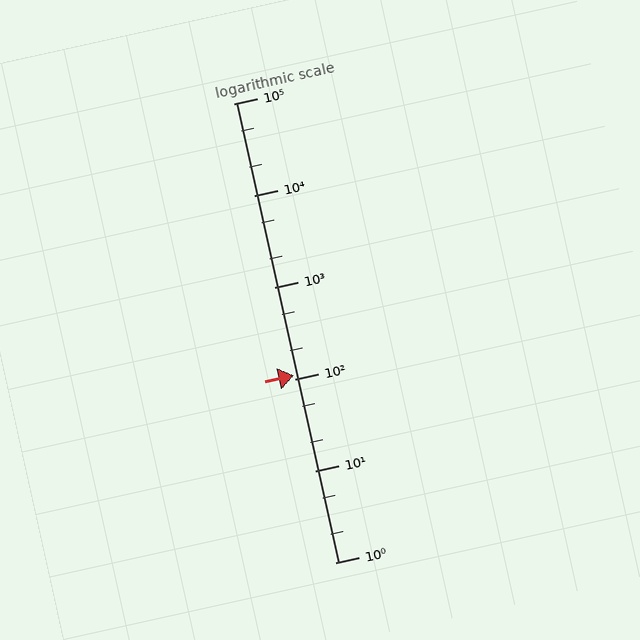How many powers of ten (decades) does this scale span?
The scale spans 5 decades, from 1 to 100000.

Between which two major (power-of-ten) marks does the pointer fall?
The pointer is between 100 and 1000.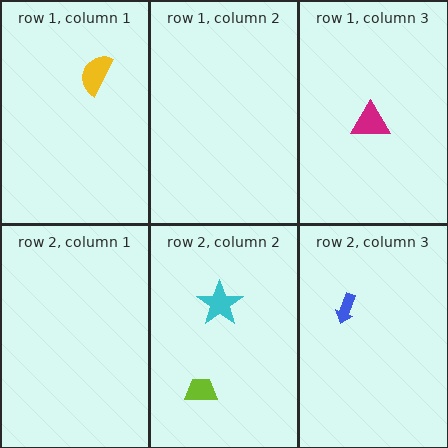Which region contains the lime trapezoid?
The row 2, column 2 region.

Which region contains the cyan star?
The row 2, column 2 region.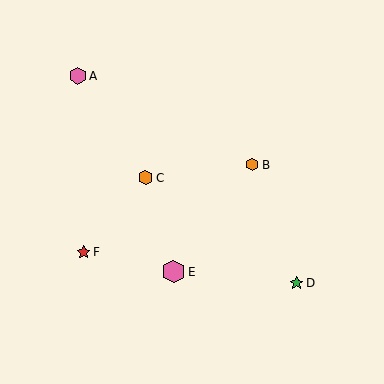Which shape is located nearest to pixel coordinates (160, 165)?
The orange hexagon (labeled C) at (146, 178) is nearest to that location.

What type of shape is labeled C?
Shape C is an orange hexagon.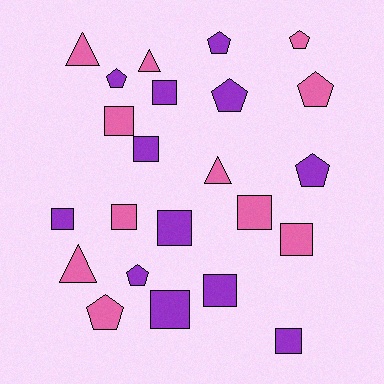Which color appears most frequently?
Purple, with 12 objects.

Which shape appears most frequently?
Square, with 11 objects.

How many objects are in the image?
There are 23 objects.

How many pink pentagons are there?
There are 3 pink pentagons.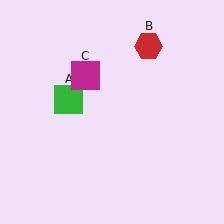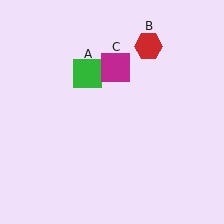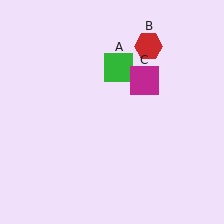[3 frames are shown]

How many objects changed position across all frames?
2 objects changed position: green square (object A), magenta square (object C).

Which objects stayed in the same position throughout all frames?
Red hexagon (object B) remained stationary.